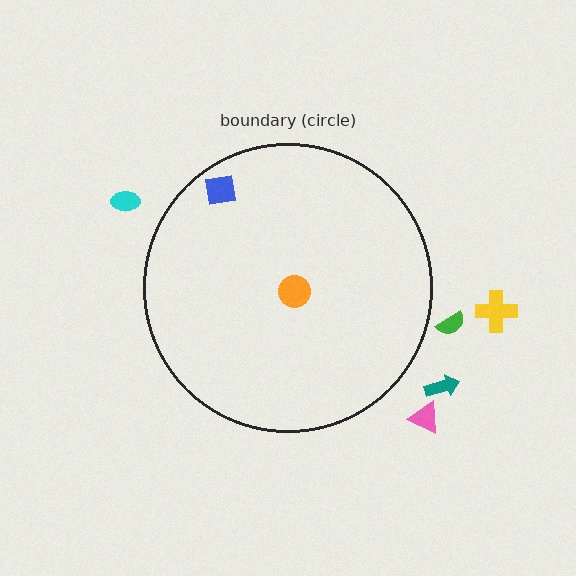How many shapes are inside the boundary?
2 inside, 5 outside.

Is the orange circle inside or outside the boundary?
Inside.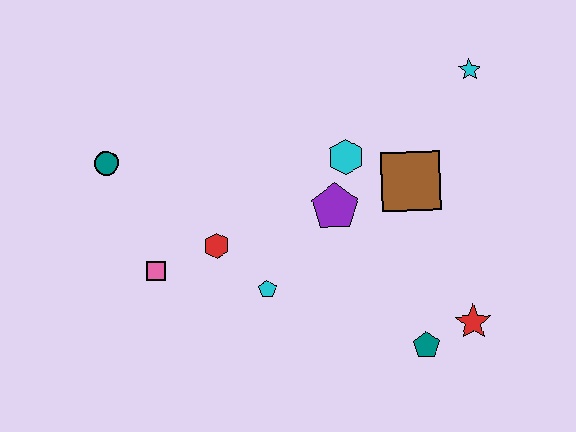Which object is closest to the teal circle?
The pink square is closest to the teal circle.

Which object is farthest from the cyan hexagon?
The teal circle is farthest from the cyan hexagon.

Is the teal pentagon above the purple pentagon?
No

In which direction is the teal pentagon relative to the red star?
The teal pentagon is to the left of the red star.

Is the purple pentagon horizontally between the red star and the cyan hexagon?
No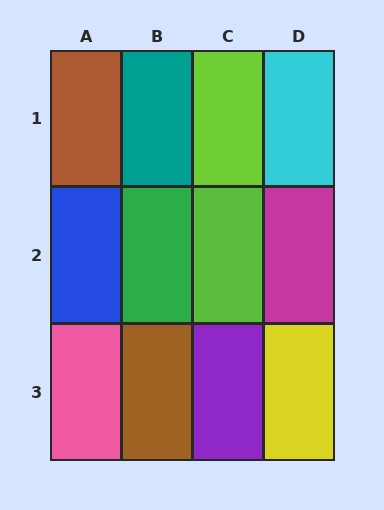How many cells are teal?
1 cell is teal.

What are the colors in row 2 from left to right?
Blue, green, lime, magenta.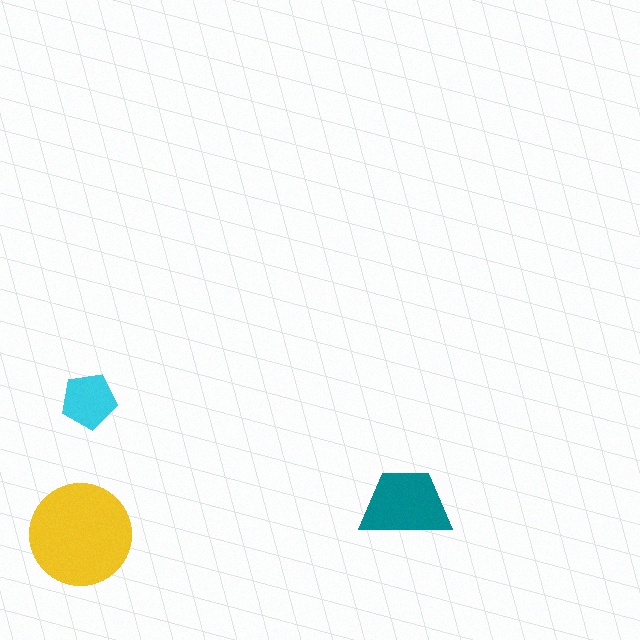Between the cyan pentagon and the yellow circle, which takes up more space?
The yellow circle.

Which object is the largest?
The yellow circle.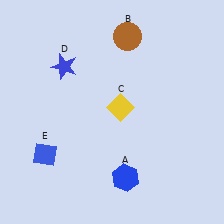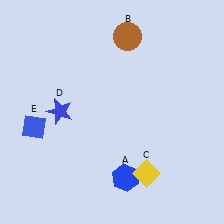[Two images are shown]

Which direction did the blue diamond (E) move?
The blue diamond (E) moved up.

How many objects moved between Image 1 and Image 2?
3 objects moved between the two images.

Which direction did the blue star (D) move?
The blue star (D) moved down.